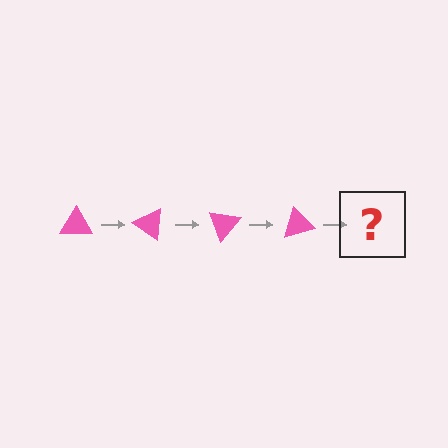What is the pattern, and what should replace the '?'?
The pattern is that the triangle rotates 35 degrees each step. The '?' should be a pink triangle rotated 140 degrees.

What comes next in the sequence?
The next element should be a pink triangle rotated 140 degrees.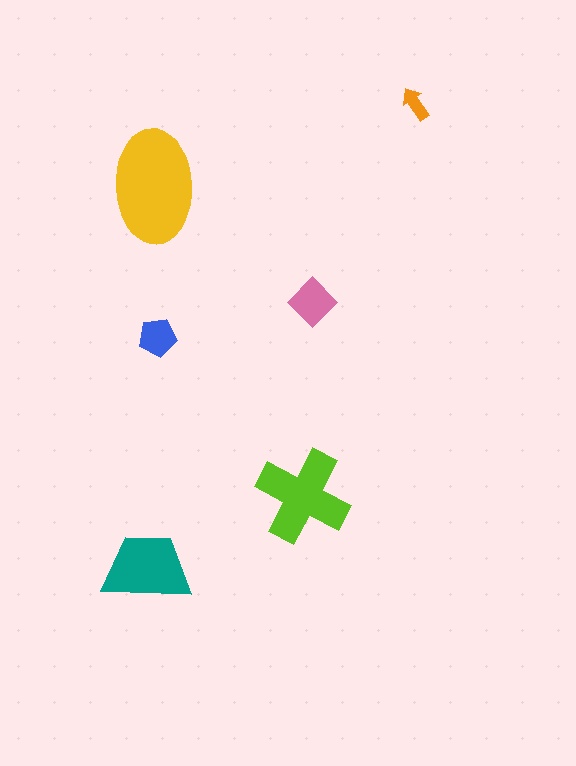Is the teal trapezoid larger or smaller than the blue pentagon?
Larger.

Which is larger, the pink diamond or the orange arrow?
The pink diamond.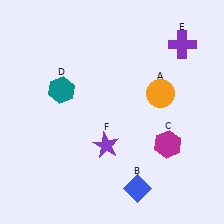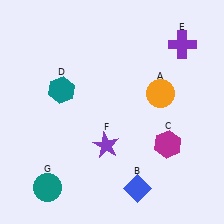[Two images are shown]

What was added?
A teal circle (G) was added in Image 2.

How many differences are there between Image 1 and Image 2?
There is 1 difference between the two images.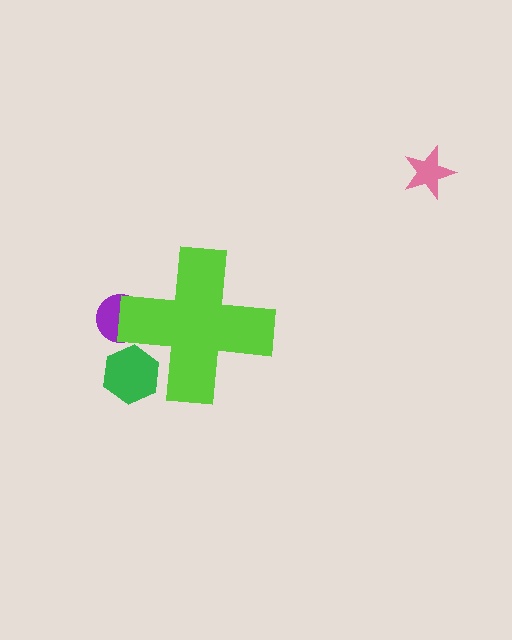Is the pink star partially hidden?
No, the pink star is fully visible.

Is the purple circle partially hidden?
Yes, the purple circle is partially hidden behind the lime cross.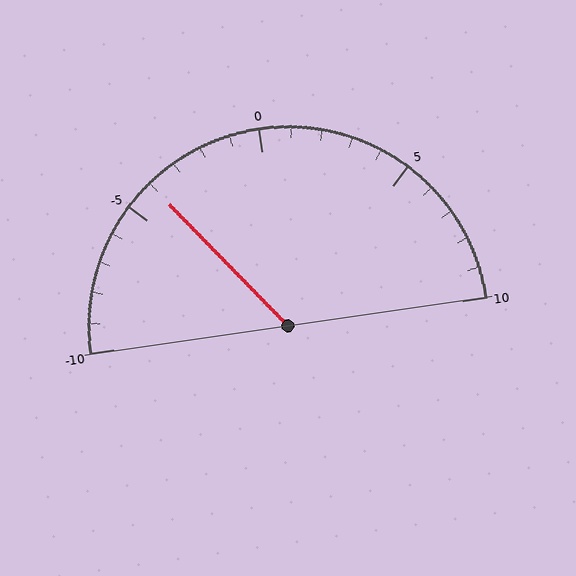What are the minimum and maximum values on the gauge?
The gauge ranges from -10 to 10.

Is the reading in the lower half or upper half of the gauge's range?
The reading is in the lower half of the range (-10 to 10).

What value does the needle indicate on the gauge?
The needle indicates approximately -4.